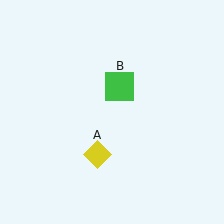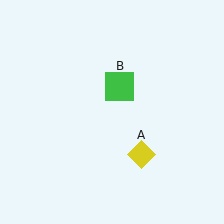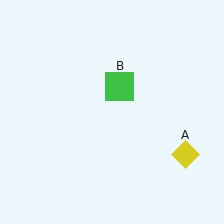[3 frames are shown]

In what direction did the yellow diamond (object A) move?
The yellow diamond (object A) moved right.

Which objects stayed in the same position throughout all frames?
Green square (object B) remained stationary.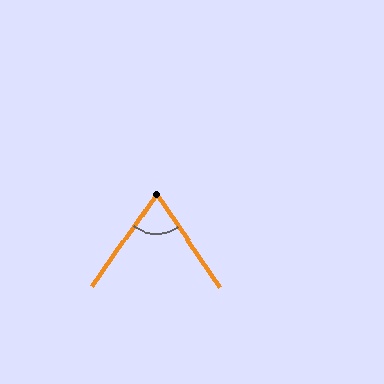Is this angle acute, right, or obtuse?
It is acute.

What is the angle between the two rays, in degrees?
Approximately 69 degrees.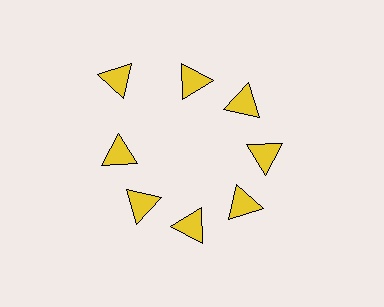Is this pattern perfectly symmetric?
No. The 8 yellow triangles are arranged in a ring, but one element near the 10 o'clock position is pushed outward from the center, breaking the 8-fold rotational symmetry.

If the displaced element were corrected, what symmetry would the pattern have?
It would have 8-fold rotational symmetry — the pattern would map onto itself every 45 degrees.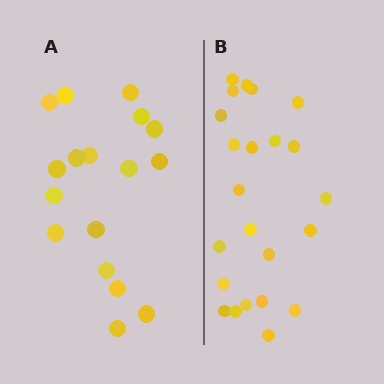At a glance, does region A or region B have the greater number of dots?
Region B (the right region) has more dots.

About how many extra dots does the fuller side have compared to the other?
Region B has about 6 more dots than region A.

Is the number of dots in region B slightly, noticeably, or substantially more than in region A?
Region B has noticeably more, but not dramatically so. The ratio is roughly 1.4 to 1.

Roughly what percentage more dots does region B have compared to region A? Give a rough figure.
About 35% more.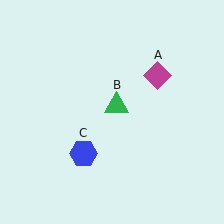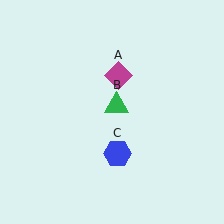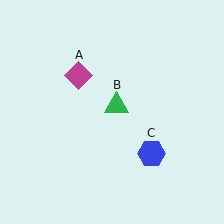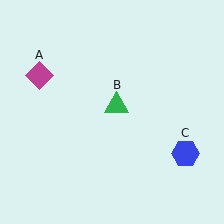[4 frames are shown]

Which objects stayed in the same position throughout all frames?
Green triangle (object B) remained stationary.